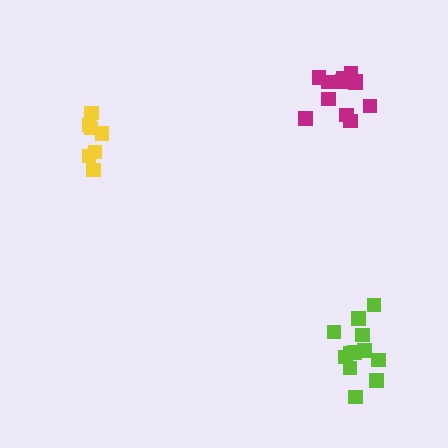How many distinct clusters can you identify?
There are 3 distinct clusters.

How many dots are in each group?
Group 1: 7 dots, Group 2: 12 dots, Group 3: 12 dots (31 total).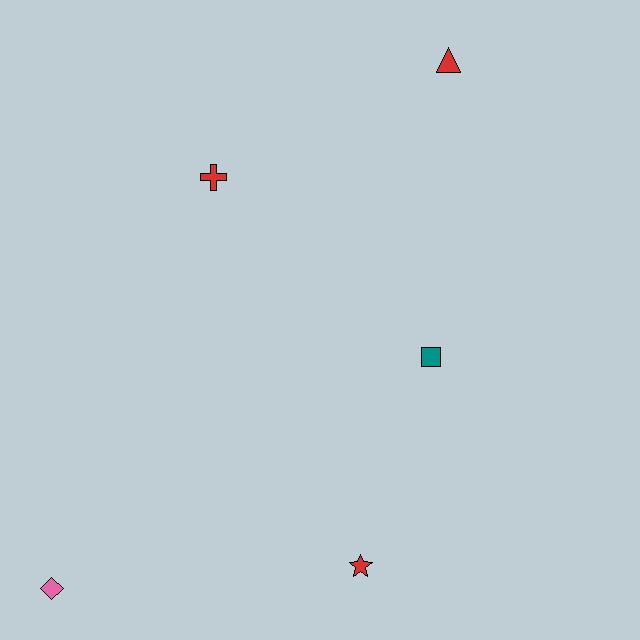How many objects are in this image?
There are 5 objects.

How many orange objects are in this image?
There are no orange objects.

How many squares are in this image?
There is 1 square.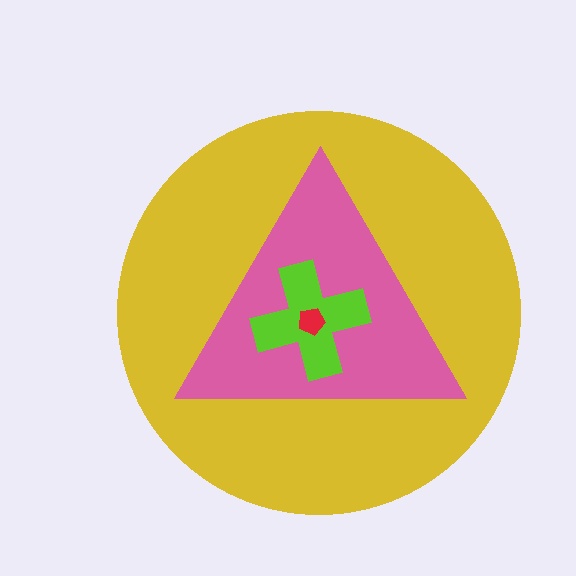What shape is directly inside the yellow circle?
The pink triangle.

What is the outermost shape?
The yellow circle.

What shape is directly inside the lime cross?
The red pentagon.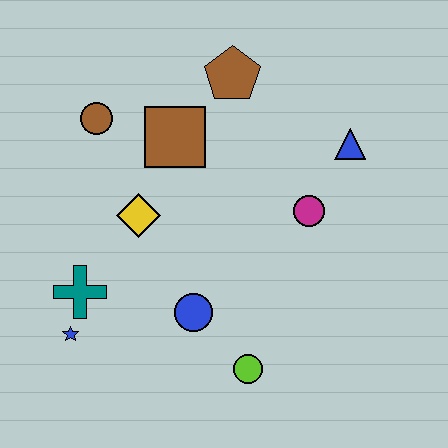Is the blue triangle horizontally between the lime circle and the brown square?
No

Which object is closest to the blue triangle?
The magenta circle is closest to the blue triangle.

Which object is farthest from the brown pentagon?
The blue star is farthest from the brown pentagon.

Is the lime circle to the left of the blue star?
No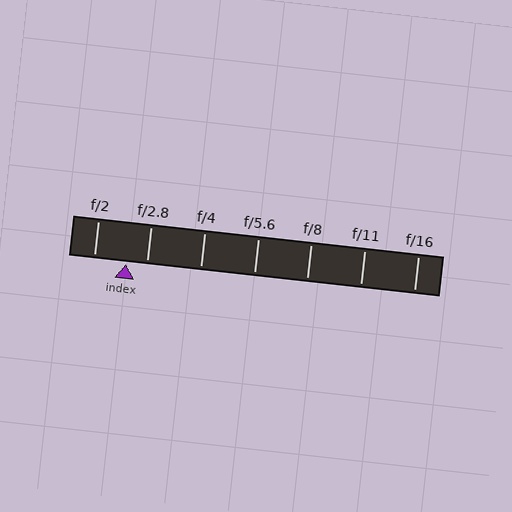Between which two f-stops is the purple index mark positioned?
The index mark is between f/2 and f/2.8.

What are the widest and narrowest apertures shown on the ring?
The widest aperture shown is f/2 and the narrowest is f/16.